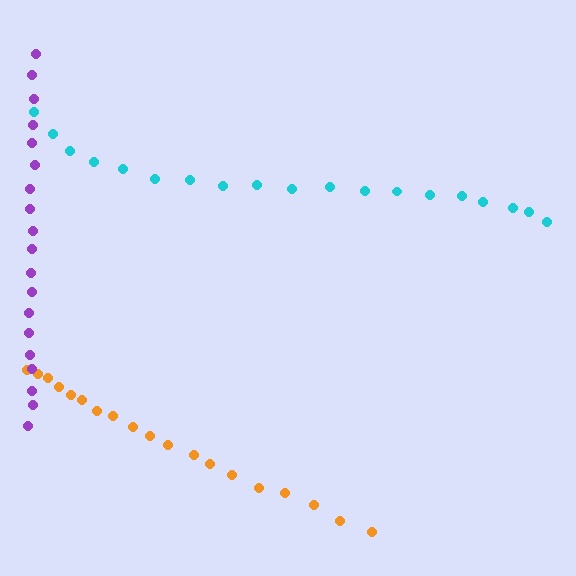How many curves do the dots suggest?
There are 3 distinct paths.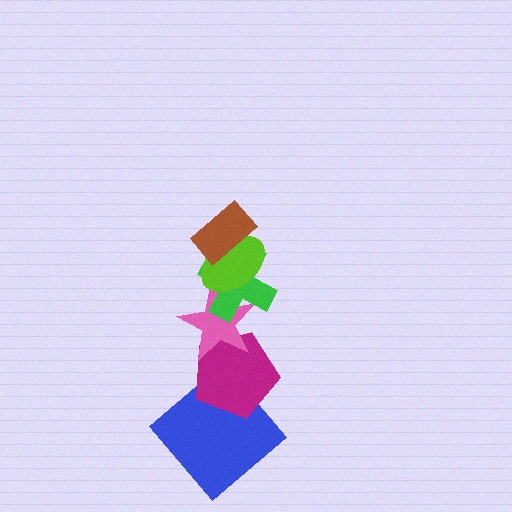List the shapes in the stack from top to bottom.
From top to bottom: the brown rectangle, the lime ellipse, the green cross, the pink star, the magenta pentagon, the blue diamond.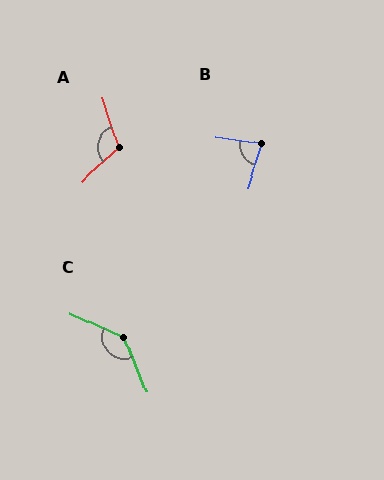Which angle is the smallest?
B, at approximately 80 degrees.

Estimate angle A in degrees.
Approximately 115 degrees.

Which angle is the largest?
C, at approximately 136 degrees.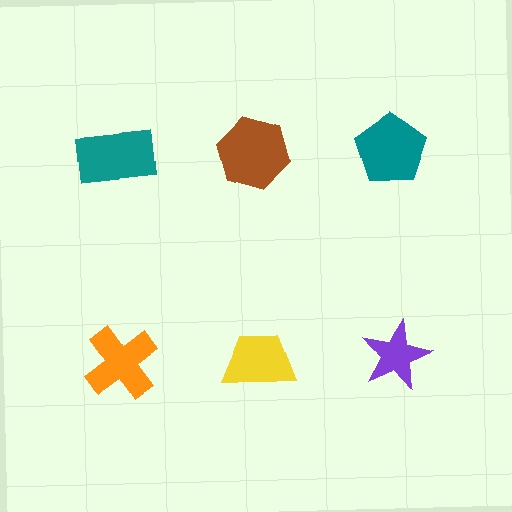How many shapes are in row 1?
3 shapes.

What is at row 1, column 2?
A brown hexagon.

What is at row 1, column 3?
A teal pentagon.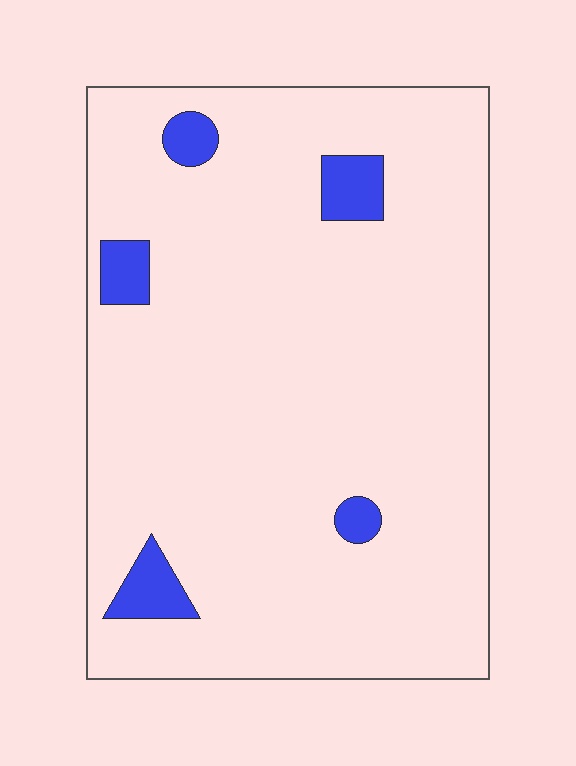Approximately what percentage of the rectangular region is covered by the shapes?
Approximately 5%.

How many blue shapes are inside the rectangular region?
5.